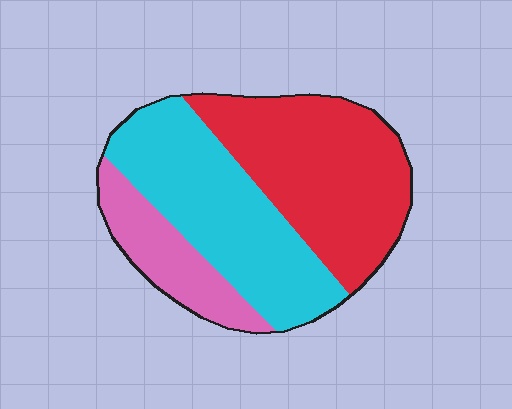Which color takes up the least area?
Pink, at roughly 15%.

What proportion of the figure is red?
Red takes up about two fifths (2/5) of the figure.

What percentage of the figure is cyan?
Cyan covers around 40% of the figure.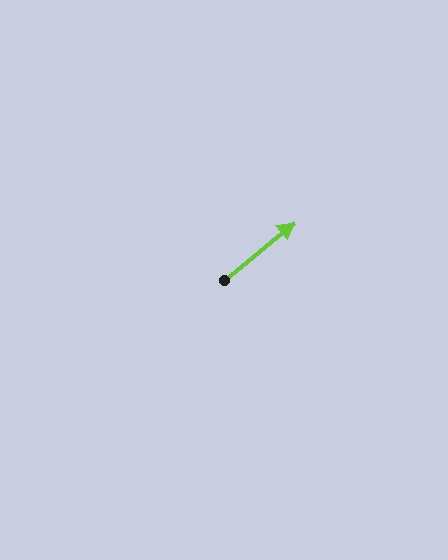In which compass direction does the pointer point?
Northeast.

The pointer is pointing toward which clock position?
Roughly 2 o'clock.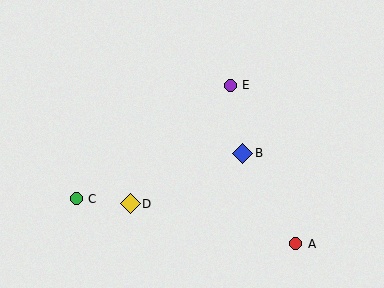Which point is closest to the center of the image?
Point B at (243, 153) is closest to the center.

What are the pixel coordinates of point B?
Point B is at (243, 153).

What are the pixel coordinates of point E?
Point E is at (230, 85).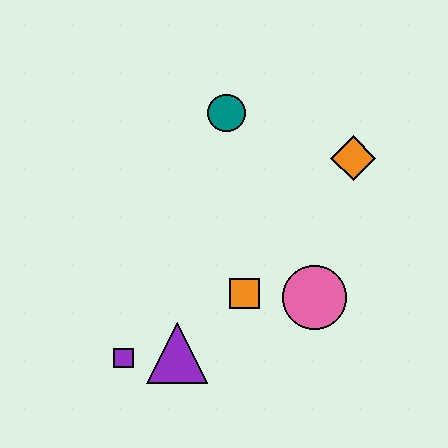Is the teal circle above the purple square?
Yes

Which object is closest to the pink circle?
The orange square is closest to the pink circle.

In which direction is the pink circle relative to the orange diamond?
The pink circle is below the orange diamond.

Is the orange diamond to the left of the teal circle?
No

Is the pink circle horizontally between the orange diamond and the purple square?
Yes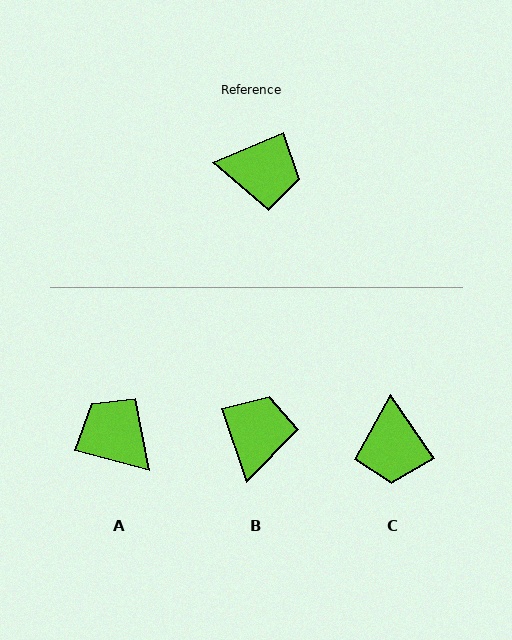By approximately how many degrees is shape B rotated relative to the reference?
Approximately 86 degrees counter-clockwise.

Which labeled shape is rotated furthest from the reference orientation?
A, about 142 degrees away.